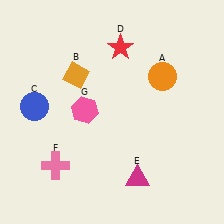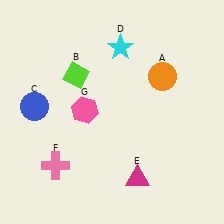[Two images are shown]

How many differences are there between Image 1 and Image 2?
There are 2 differences between the two images.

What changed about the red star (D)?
In Image 1, D is red. In Image 2, it changed to cyan.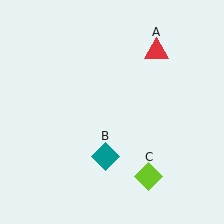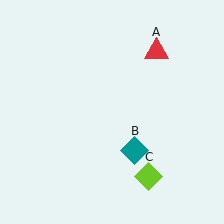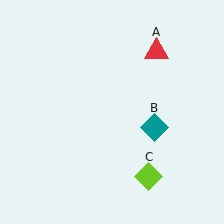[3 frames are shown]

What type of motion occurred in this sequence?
The teal diamond (object B) rotated counterclockwise around the center of the scene.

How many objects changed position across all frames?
1 object changed position: teal diamond (object B).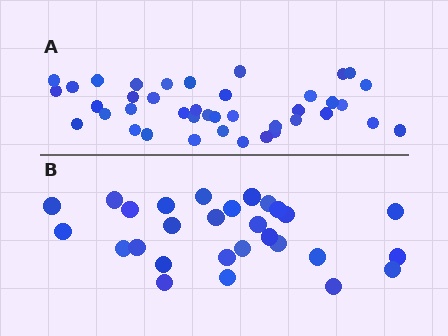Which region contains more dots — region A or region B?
Region A (the top region) has more dots.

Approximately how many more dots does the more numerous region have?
Region A has roughly 12 or so more dots than region B.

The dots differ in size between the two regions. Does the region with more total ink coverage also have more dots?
No. Region B has more total ink coverage because its dots are larger, but region A actually contains more individual dots. Total area can be misleading — the number of items is what matters here.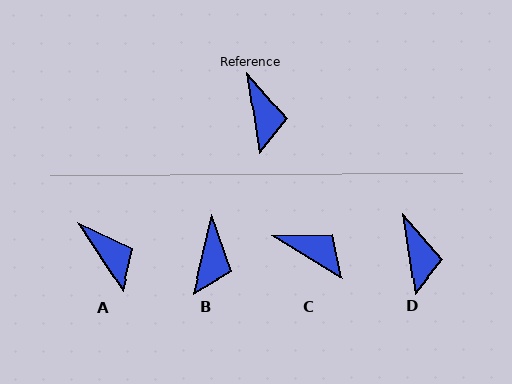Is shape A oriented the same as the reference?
No, it is off by about 25 degrees.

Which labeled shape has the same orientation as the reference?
D.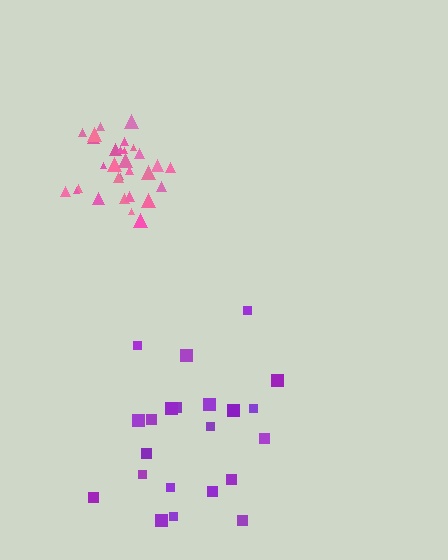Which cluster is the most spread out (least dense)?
Purple.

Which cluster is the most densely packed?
Pink.